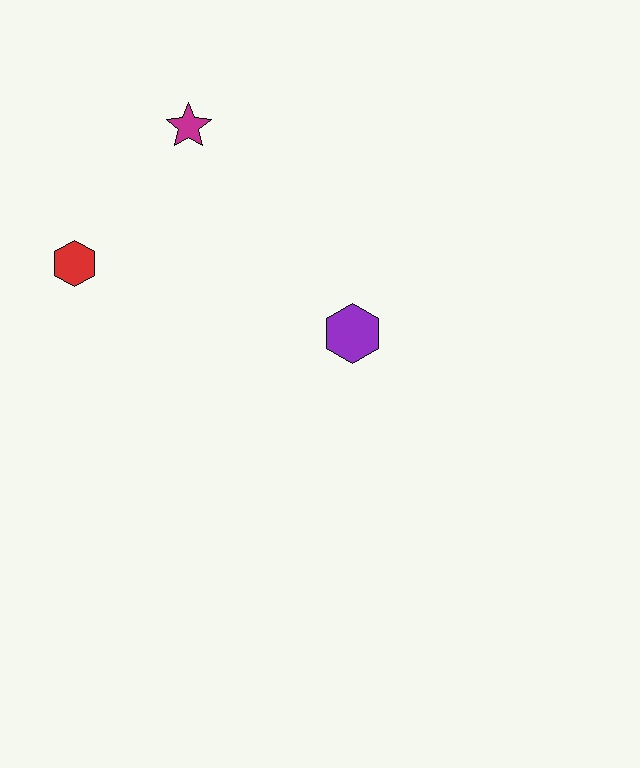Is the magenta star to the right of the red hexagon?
Yes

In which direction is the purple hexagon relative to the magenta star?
The purple hexagon is below the magenta star.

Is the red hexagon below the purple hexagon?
No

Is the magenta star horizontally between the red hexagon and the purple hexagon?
Yes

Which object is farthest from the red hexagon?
The purple hexagon is farthest from the red hexagon.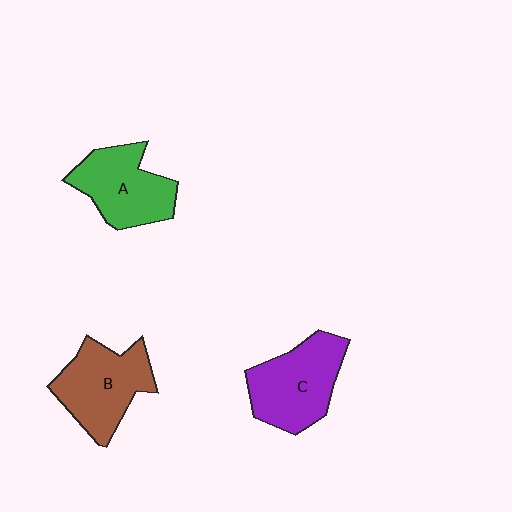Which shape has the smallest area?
Shape A (green).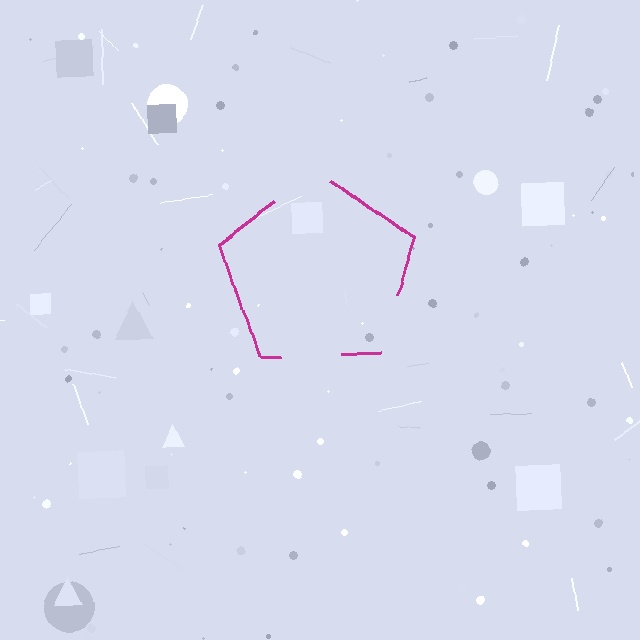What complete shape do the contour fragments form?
The contour fragments form a pentagon.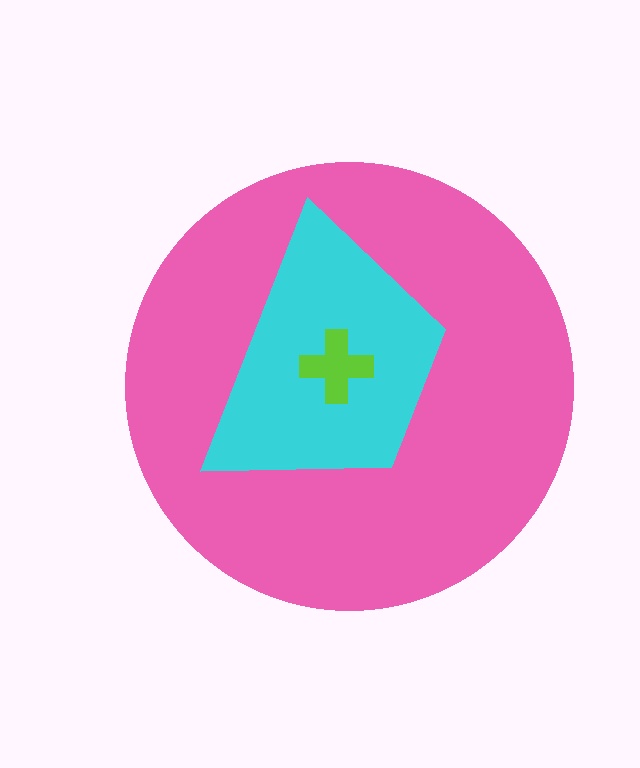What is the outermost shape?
The pink circle.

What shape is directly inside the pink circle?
The cyan trapezoid.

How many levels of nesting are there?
3.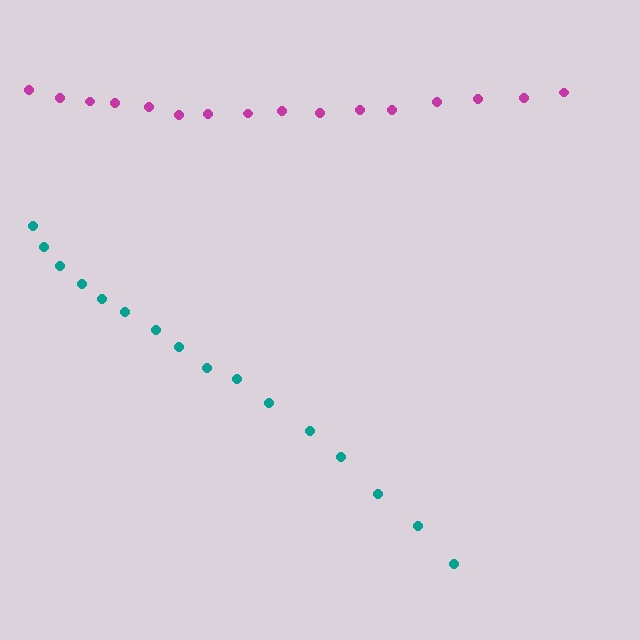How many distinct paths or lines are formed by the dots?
There are 2 distinct paths.